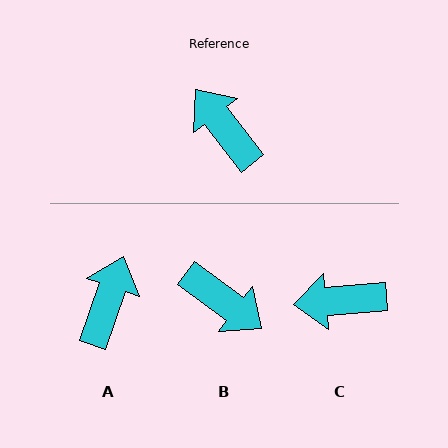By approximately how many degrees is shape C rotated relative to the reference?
Approximately 57 degrees counter-clockwise.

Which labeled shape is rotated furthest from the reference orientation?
B, about 164 degrees away.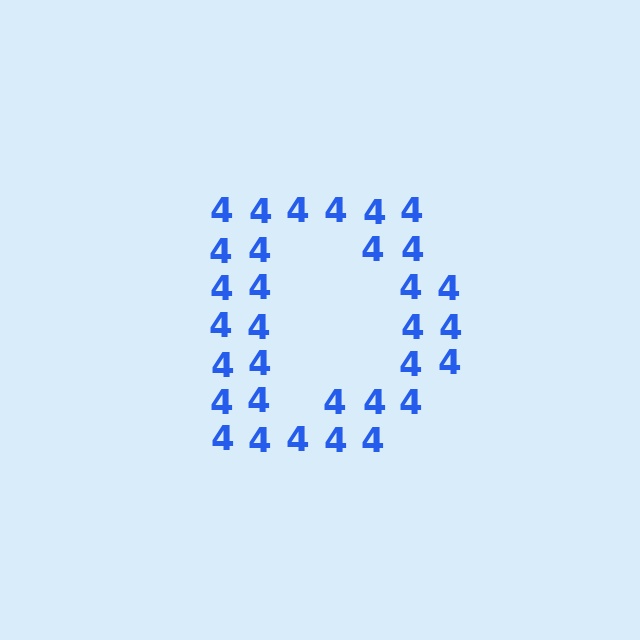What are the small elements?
The small elements are digit 4's.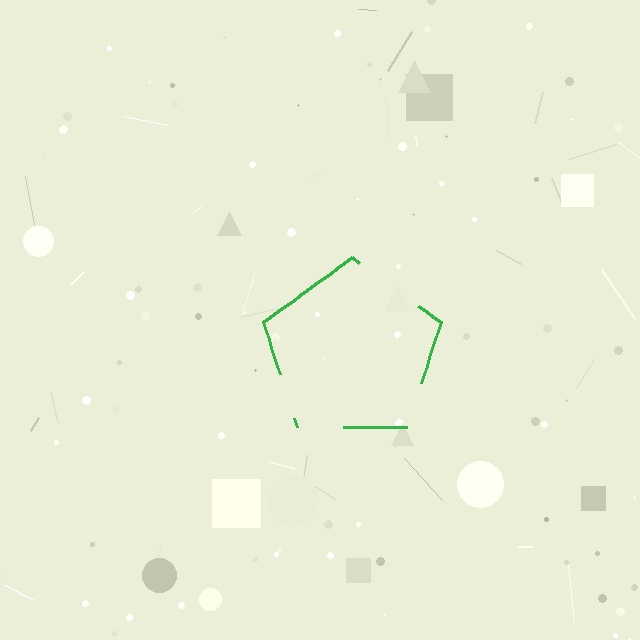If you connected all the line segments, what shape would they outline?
They would outline a pentagon.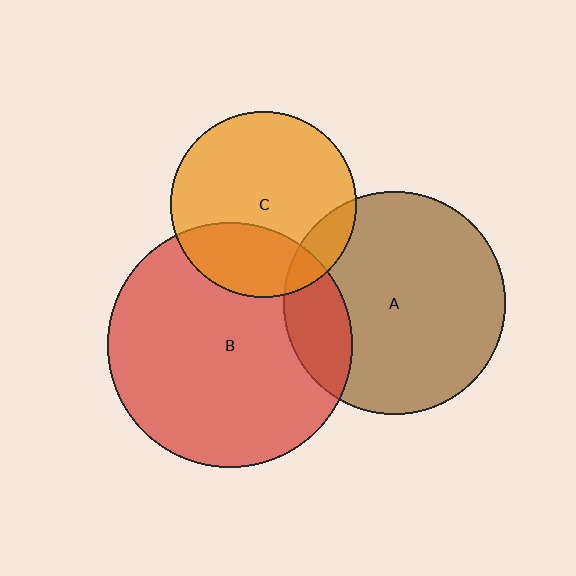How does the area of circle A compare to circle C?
Approximately 1.4 times.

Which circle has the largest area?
Circle B (red).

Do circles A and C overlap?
Yes.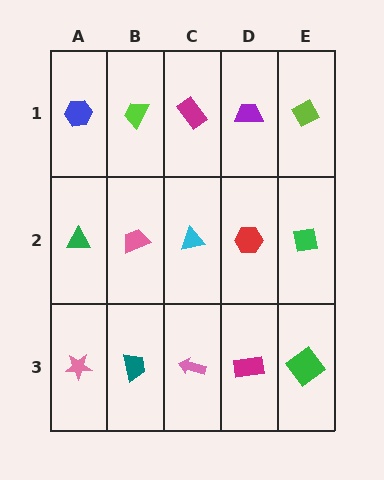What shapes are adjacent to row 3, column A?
A green triangle (row 2, column A), a teal trapezoid (row 3, column B).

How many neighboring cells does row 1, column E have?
2.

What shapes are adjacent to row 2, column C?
A magenta rectangle (row 1, column C), a pink arrow (row 3, column C), a pink trapezoid (row 2, column B), a red hexagon (row 2, column D).